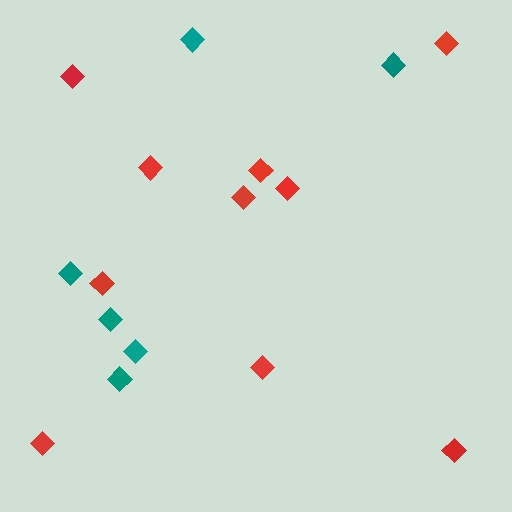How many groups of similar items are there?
There are 2 groups: one group of red diamonds (10) and one group of teal diamonds (6).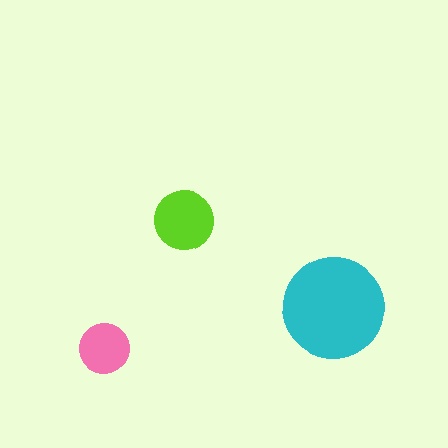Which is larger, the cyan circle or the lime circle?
The cyan one.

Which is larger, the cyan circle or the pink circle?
The cyan one.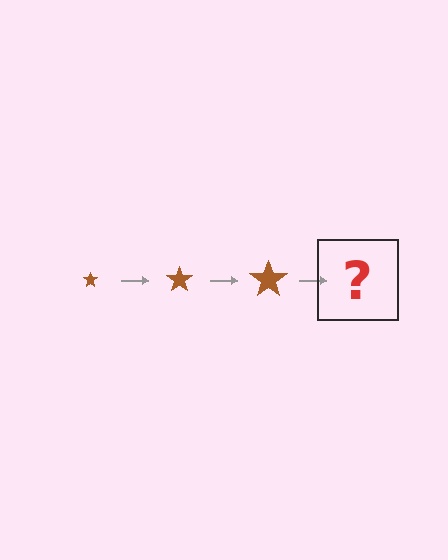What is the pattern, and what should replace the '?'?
The pattern is that the star gets progressively larger each step. The '?' should be a brown star, larger than the previous one.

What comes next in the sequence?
The next element should be a brown star, larger than the previous one.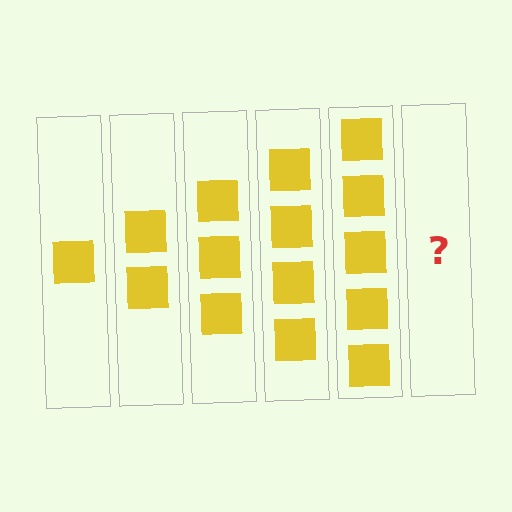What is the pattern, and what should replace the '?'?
The pattern is that each step adds one more square. The '?' should be 6 squares.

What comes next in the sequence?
The next element should be 6 squares.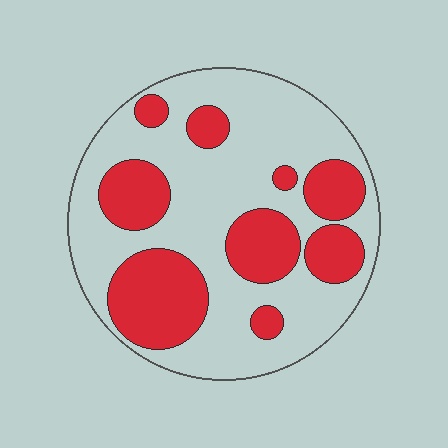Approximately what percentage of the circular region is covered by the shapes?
Approximately 35%.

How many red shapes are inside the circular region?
9.